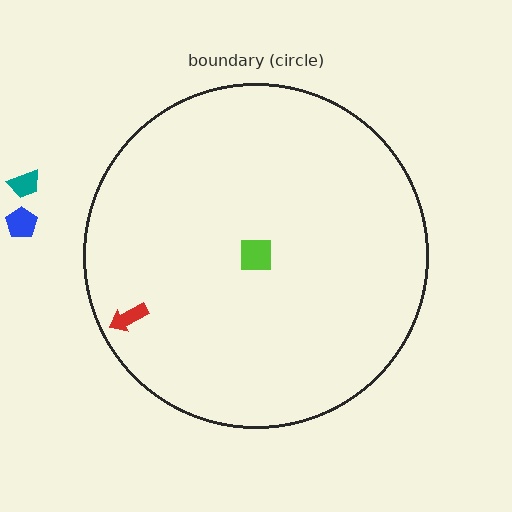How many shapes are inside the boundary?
2 inside, 2 outside.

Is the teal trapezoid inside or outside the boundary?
Outside.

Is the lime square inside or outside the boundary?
Inside.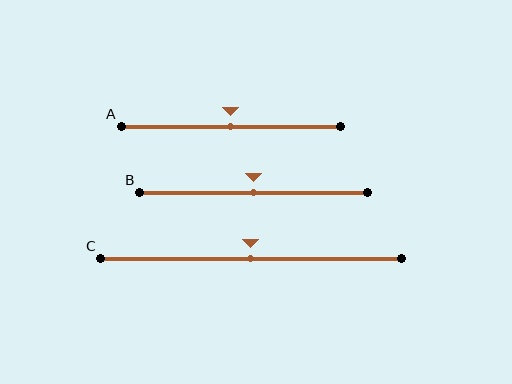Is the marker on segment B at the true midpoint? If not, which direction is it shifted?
Yes, the marker on segment B is at the true midpoint.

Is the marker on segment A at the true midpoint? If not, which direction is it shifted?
Yes, the marker on segment A is at the true midpoint.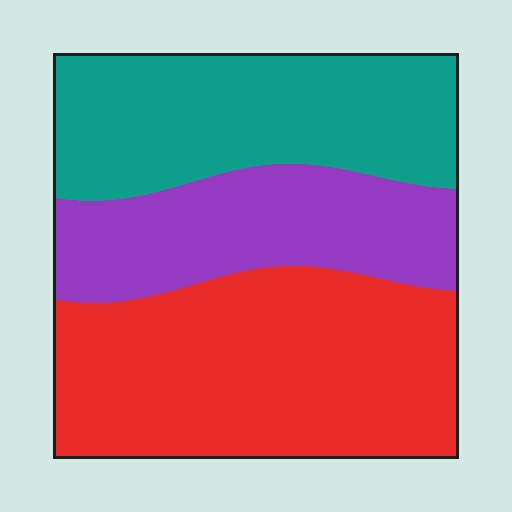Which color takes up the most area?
Red, at roughly 45%.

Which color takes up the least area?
Purple, at roughly 25%.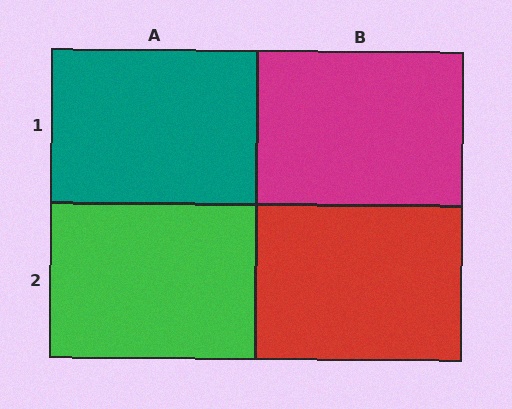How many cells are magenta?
1 cell is magenta.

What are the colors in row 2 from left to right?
Green, red.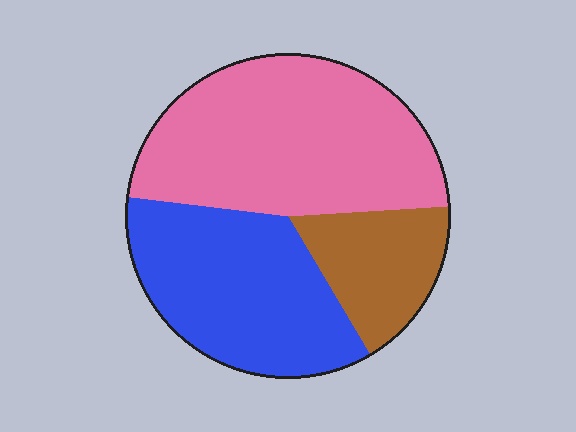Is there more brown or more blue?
Blue.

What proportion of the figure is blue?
Blue covers 35% of the figure.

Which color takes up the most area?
Pink, at roughly 45%.